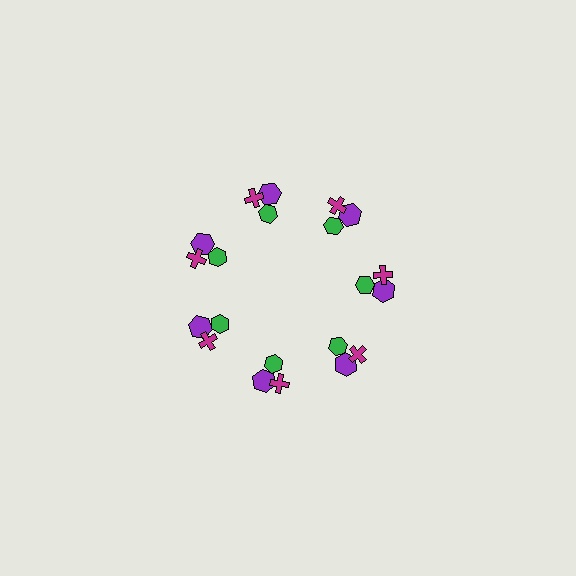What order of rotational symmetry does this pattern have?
This pattern has 7-fold rotational symmetry.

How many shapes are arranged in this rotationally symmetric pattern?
There are 21 shapes, arranged in 7 groups of 3.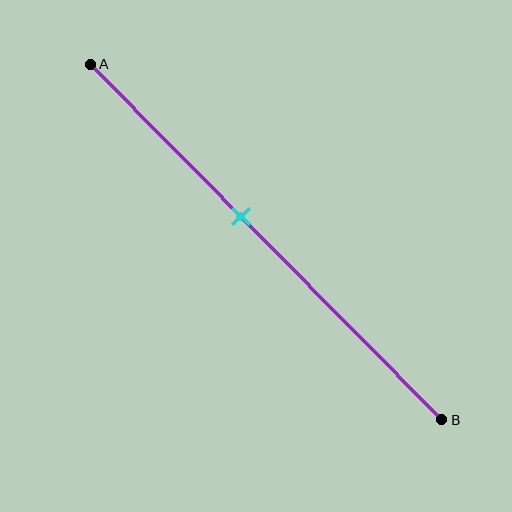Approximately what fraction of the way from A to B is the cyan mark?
The cyan mark is approximately 45% of the way from A to B.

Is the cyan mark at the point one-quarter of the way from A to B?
No, the mark is at about 45% from A, not at the 25% one-quarter point.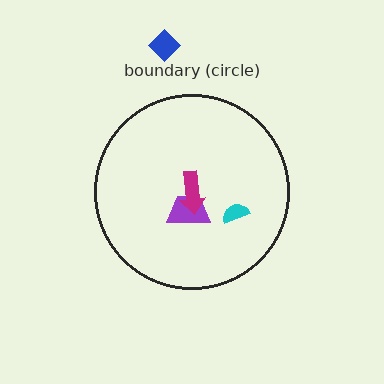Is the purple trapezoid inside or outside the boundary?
Inside.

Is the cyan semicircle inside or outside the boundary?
Inside.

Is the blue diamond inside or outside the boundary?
Outside.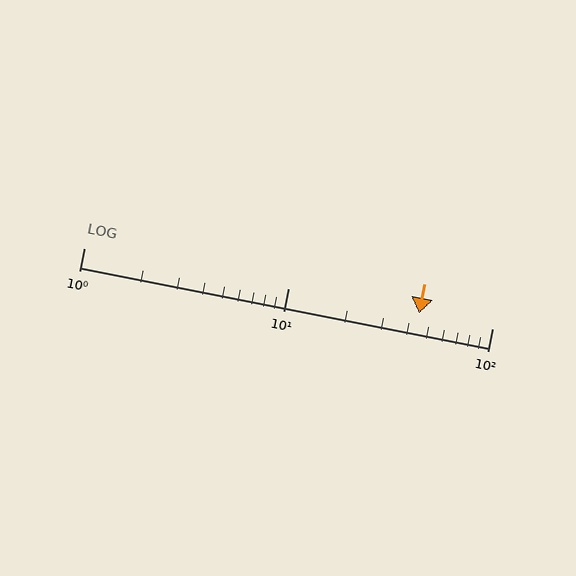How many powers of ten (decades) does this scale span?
The scale spans 2 decades, from 1 to 100.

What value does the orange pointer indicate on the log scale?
The pointer indicates approximately 44.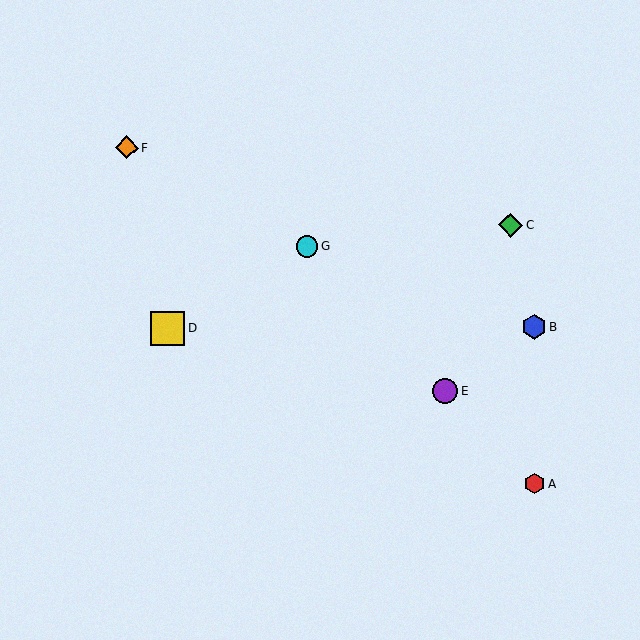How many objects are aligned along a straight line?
3 objects (A, E, G) are aligned along a straight line.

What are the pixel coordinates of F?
Object F is at (127, 147).